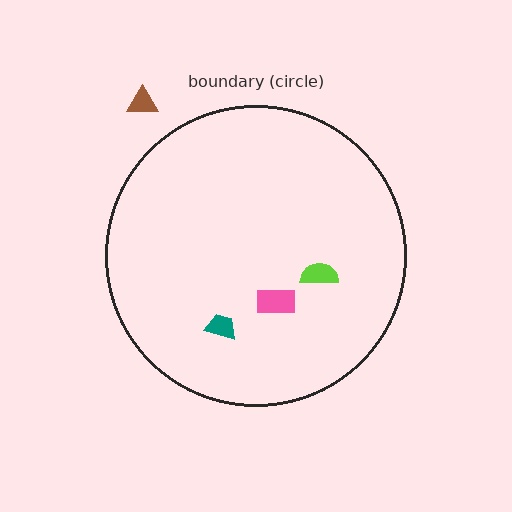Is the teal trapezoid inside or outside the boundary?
Inside.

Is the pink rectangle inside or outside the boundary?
Inside.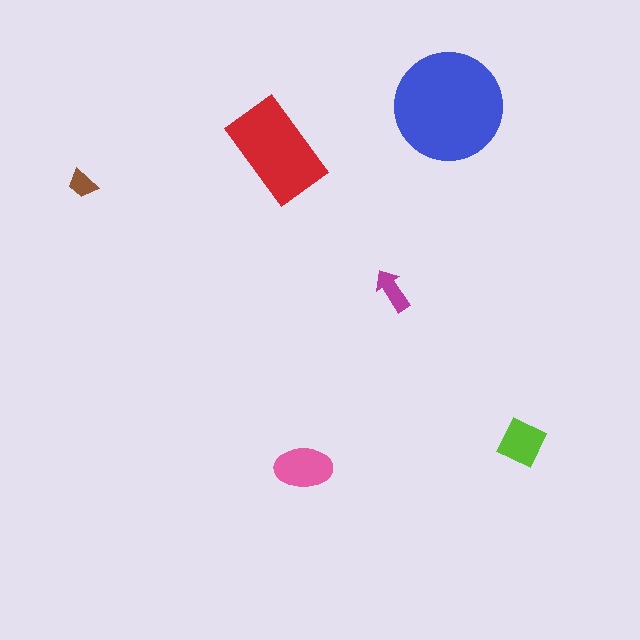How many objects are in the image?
There are 6 objects in the image.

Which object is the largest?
The blue circle.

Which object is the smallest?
The brown trapezoid.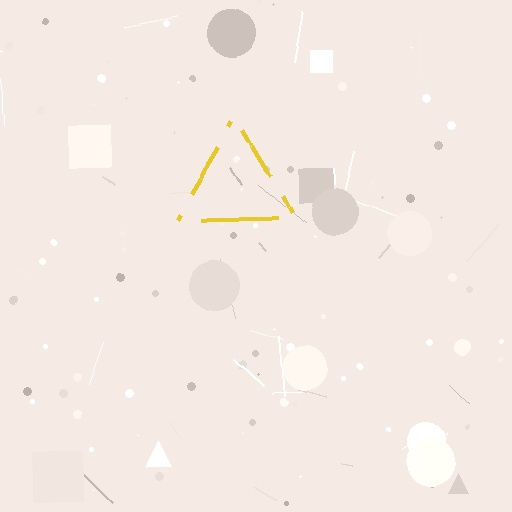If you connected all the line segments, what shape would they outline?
They would outline a triangle.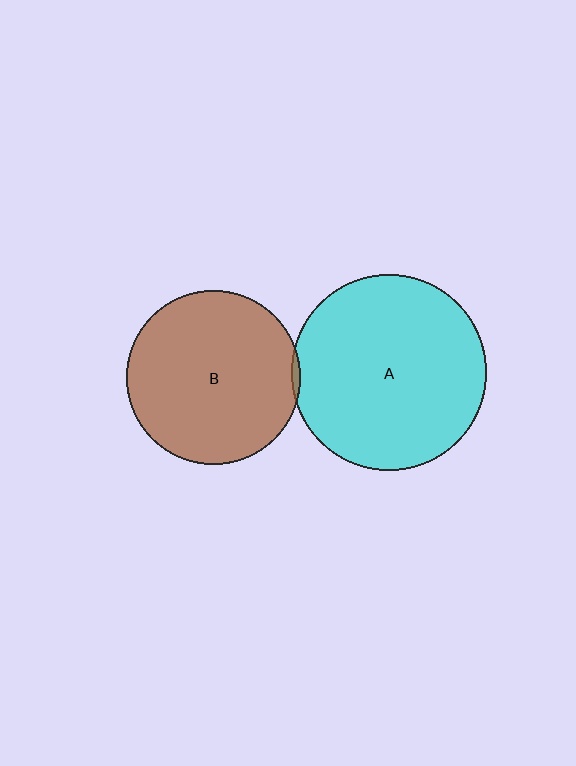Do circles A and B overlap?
Yes.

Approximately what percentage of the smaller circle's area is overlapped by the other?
Approximately 5%.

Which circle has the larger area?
Circle A (cyan).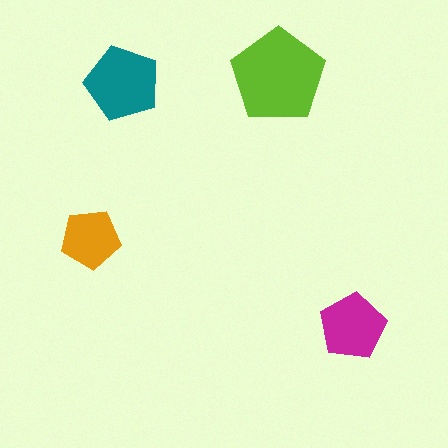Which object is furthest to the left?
The orange pentagon is leftmost.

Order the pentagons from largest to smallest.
the lime one, the teal one, the magenta one, the orange one.